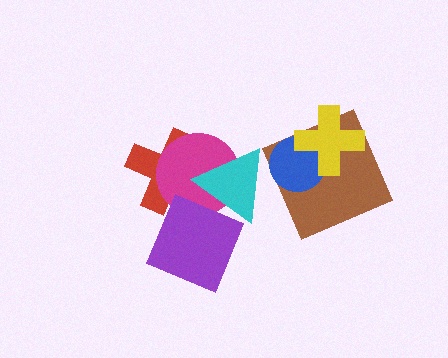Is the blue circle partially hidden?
Yes, it is partially covered by another shape.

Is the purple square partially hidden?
No, no other shape covers it.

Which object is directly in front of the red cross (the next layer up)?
The magenta circle is directly in front of the red cross.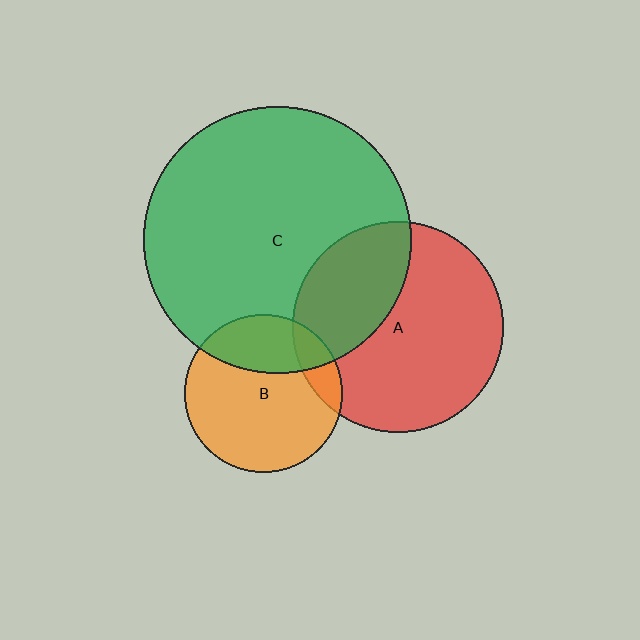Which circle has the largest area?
Circle C (green).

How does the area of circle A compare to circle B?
Approximately 1.8 times.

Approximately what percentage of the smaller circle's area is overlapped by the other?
Approximately 30%.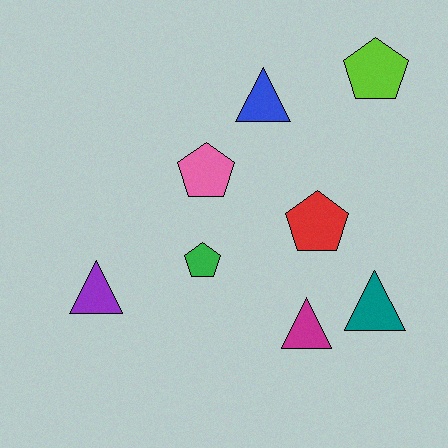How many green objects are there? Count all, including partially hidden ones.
There is 1 green object.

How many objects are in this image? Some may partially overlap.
There are 8 objects.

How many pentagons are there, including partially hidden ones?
There are 4 pentagons.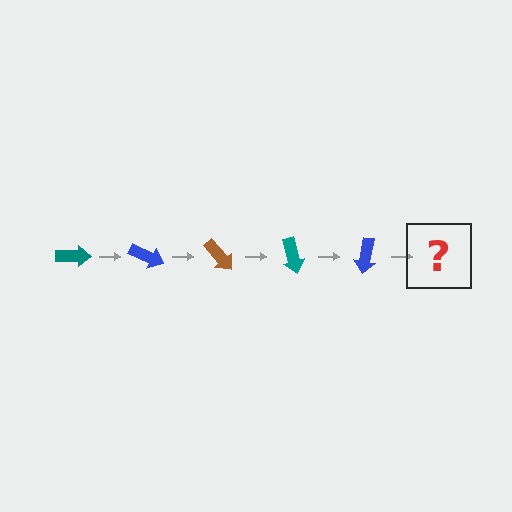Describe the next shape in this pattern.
It should be a brown arrow, rotated 125 degrees from the start.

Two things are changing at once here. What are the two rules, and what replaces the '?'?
The two rules are that it rotates 25 degrees each step and the color cycles through teal, blue, and brown. The '?' should be a brown arrow, rotated 125 degrees from the start.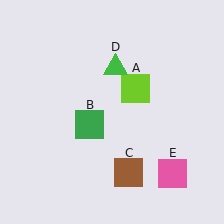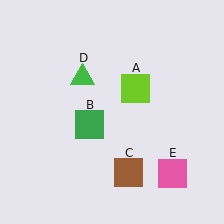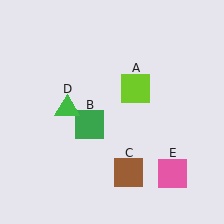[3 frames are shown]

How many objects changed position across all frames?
1 object changed position: green triangle (object D).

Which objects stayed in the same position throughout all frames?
Lime square (object A) and green square (object B) and brown square (object C) and pink square (object E) remained stationary.